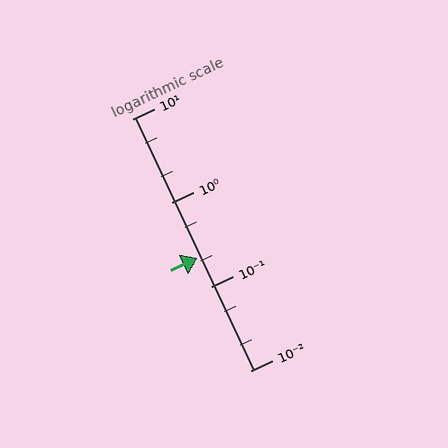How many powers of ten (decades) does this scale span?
The scale spans 3 decades, from 0.01 to 10.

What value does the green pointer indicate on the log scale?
The pointer indicates approximately 0.22.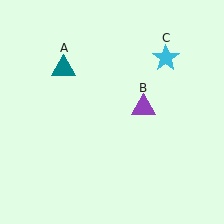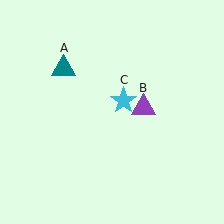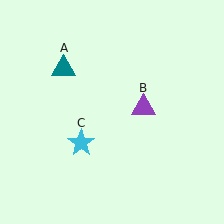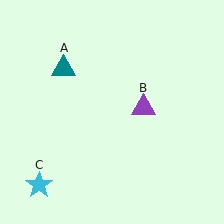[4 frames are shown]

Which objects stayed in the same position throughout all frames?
Teal triangle (object A) and purple triangle (object B) remained stationary.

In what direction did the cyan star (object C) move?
The cyan star (object C) moved down and to the left.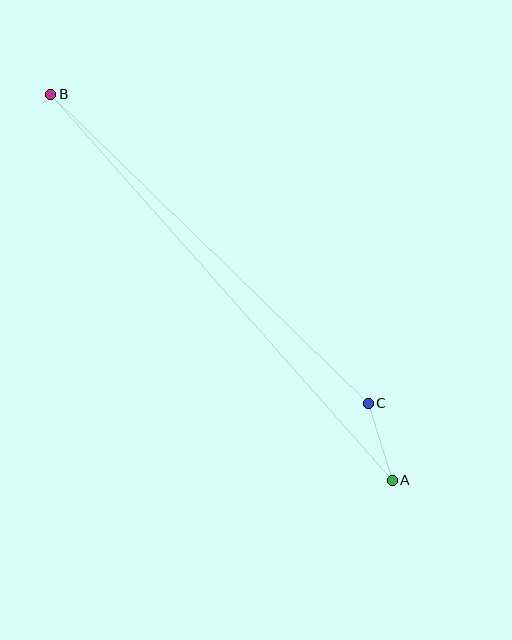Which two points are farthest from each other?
Points A and B are farthest from each other.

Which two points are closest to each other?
Points A and C are closest to each other.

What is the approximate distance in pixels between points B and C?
The distance between B and C is approximately 443 pixels.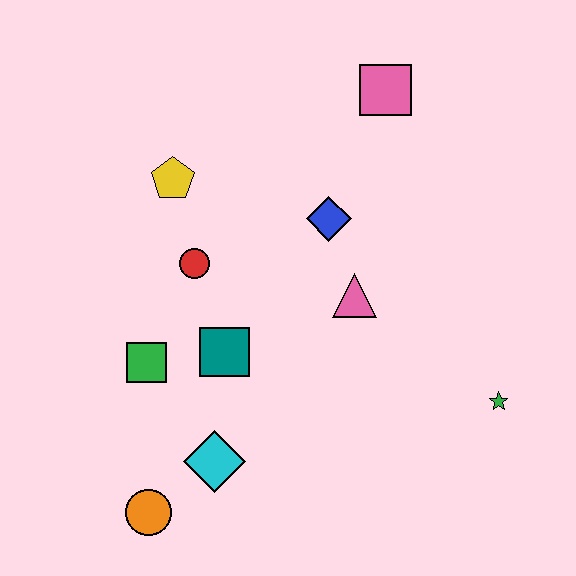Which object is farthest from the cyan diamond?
The pink square is farthest from the cyan diamond.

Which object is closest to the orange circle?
The cyan diamond is closest to the orange circle.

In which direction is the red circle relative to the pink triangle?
The red circle is to the left of the pink triangle.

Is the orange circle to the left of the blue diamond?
Yes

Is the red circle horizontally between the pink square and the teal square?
No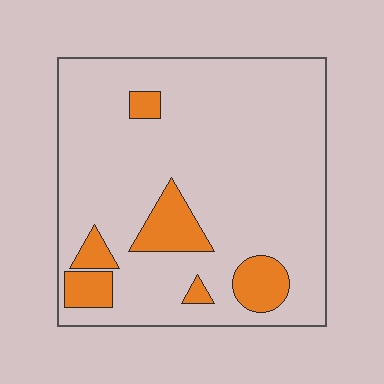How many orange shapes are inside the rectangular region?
6.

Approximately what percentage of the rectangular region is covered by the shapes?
Approximately 15%.